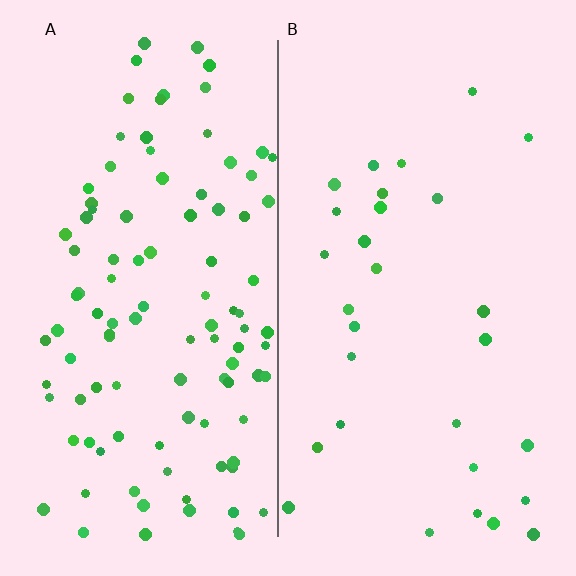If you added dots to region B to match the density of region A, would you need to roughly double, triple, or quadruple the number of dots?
Approximately quadruple.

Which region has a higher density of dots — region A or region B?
A (the left).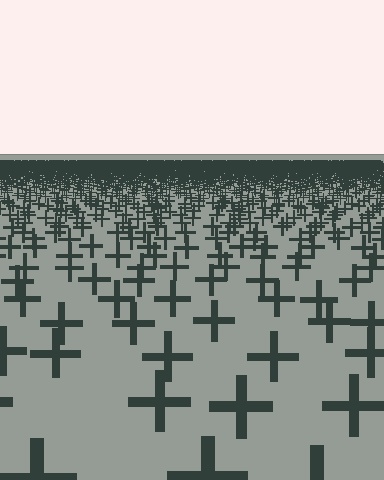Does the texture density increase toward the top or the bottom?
Density increases toward the top.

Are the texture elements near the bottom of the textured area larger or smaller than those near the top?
Larger. Near the bottom, elements are closer to the viewer and appear at a bigger on-screen size.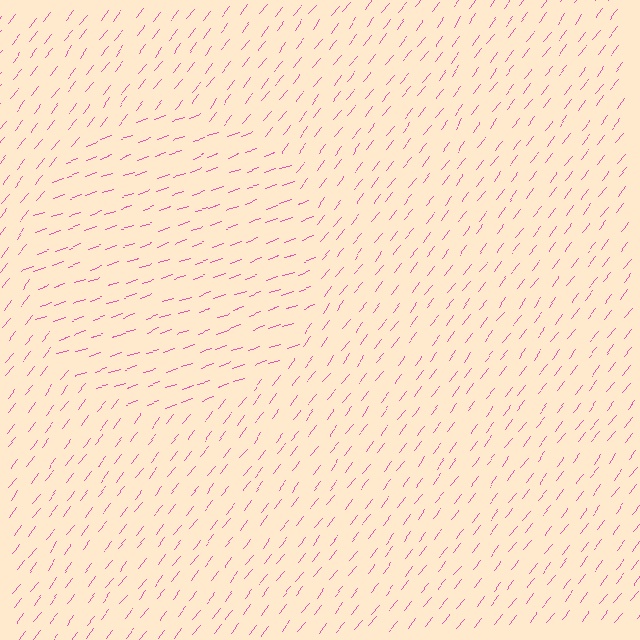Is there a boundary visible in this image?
Yes, there is a texture boundary formed by a change in line orientation.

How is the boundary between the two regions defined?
The boundary is defined purely by a change in line orientation (approximately 33 degrees difference). All lines are the same color and thickness.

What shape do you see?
I see a circle.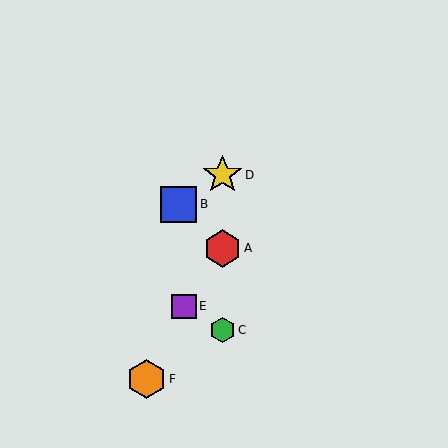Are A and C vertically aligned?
Yes, both are at x≈223.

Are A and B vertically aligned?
No, A is at x≈223 and B is at x≈179.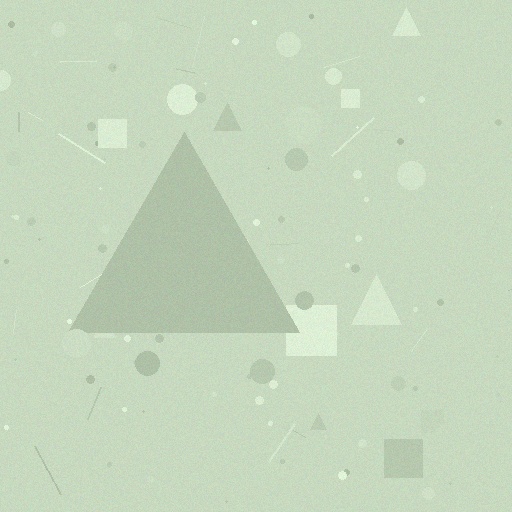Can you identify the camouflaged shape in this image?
The camouflaged shape is a triangle.